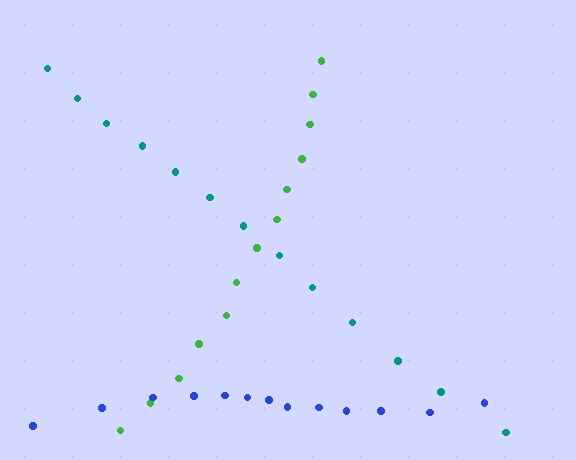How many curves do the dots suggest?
There are 3 distinct paths.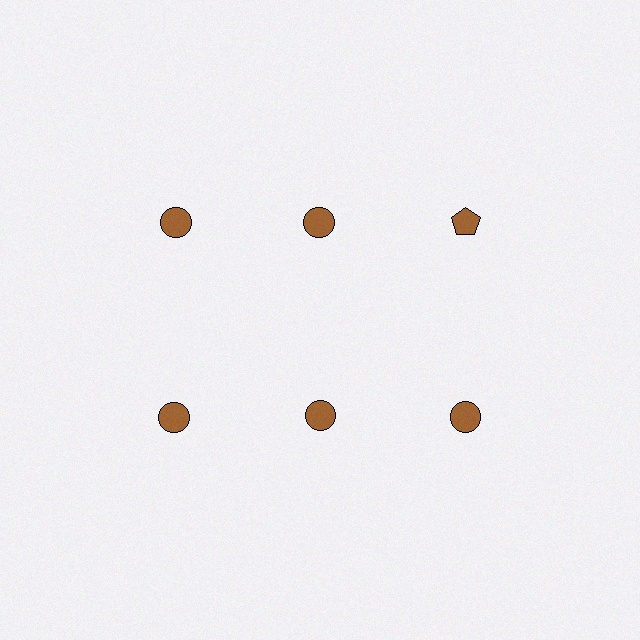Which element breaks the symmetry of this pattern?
The brown pentagon in the top row, center column breaks the symmetry. All other shapes are brown circles.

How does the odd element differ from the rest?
It has a different shape: pentagon instead of circle.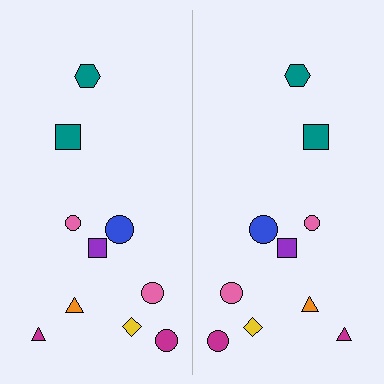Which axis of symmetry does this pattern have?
The pattern has a vertical axis of symmetry running through the center of the image.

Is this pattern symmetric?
Yes, this pattern has bilateral (reflection) symmetry.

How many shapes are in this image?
There are 20 shapes in this image.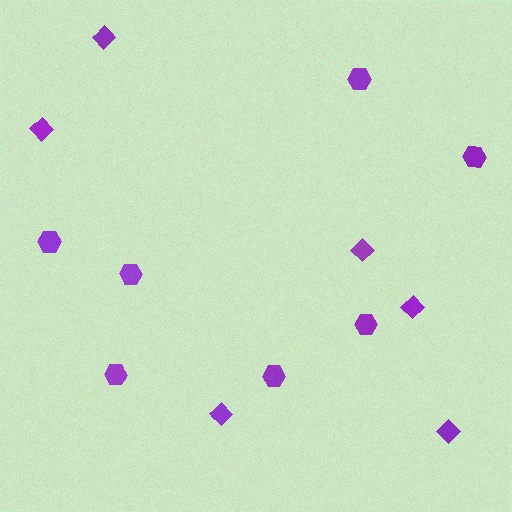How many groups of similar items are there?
There are 2 groups: one group of hexagons (7) and one group of diamonds (6).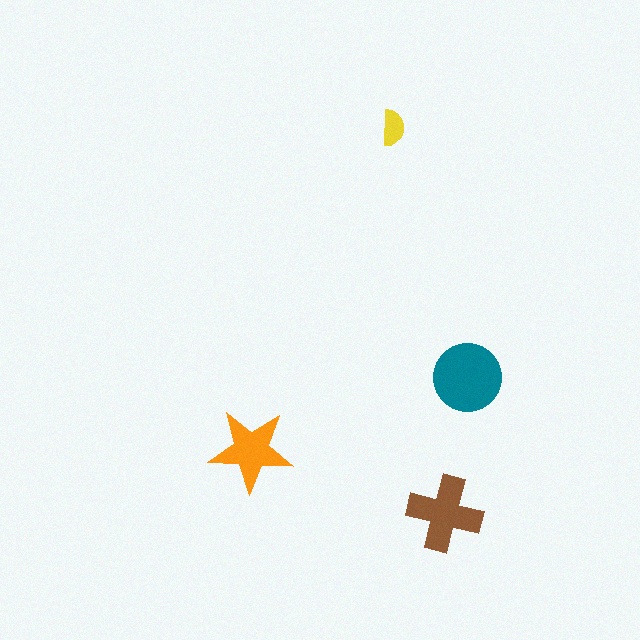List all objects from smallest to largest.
The yellow semicircle, the orange star, the brown cross, the teal circle.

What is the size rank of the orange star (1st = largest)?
3rd.